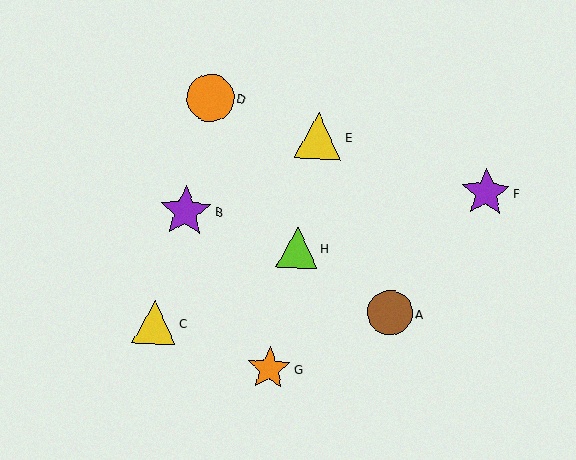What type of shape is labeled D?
Shape D is an orange circle.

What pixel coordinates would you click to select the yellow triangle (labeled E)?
Click at (319, 136) to select the yellow triangle E.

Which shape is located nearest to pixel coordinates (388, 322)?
The brown circle (labeled A) at (390, 313) is nearest to that location.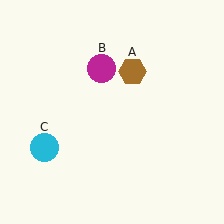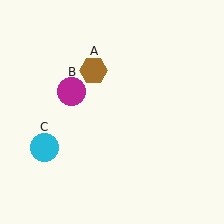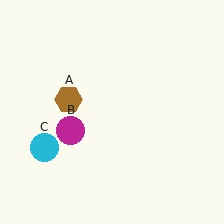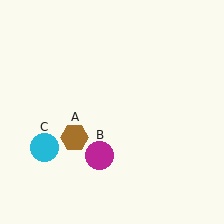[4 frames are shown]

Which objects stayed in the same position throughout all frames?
Cyan circle (object C) remained stationary.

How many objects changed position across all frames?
2 objects changed position: brown hexagon (object A), magenta circle (object B).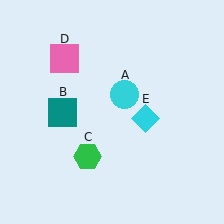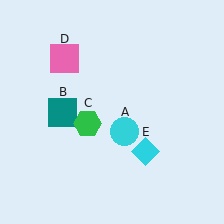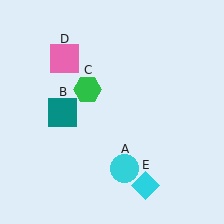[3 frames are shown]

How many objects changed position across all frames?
3 objects changed position: cyan circle (object A), green hexagon (object C), cyan diamond (object E).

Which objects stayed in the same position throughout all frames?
Teal square (object B) and pink square (object D) remained stationary.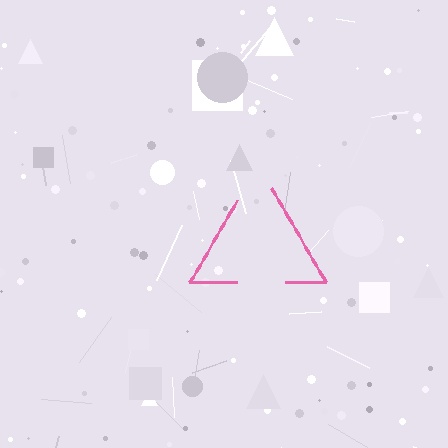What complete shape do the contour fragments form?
The contour fragments form a triangle.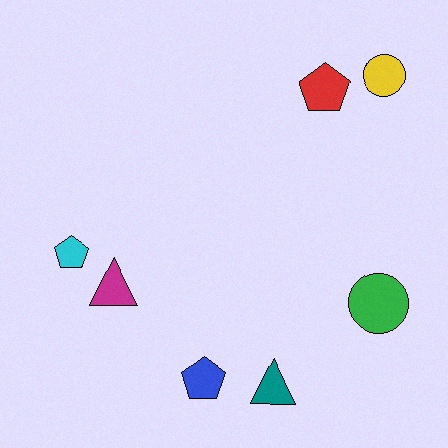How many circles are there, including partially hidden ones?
There are 2 circles.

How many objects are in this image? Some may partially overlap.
There are 7 objects.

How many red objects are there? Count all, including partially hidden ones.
There is 1 red object.